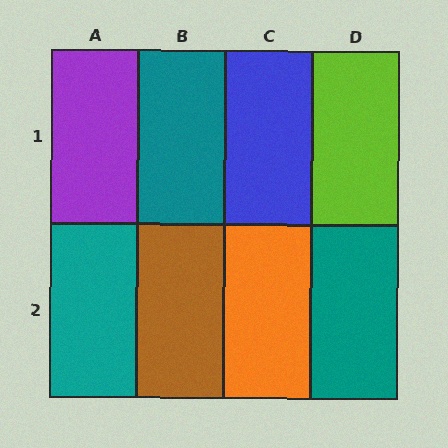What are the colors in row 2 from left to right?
Teal, brown, orange, teal.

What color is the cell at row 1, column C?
Blue.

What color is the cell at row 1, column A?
Purple.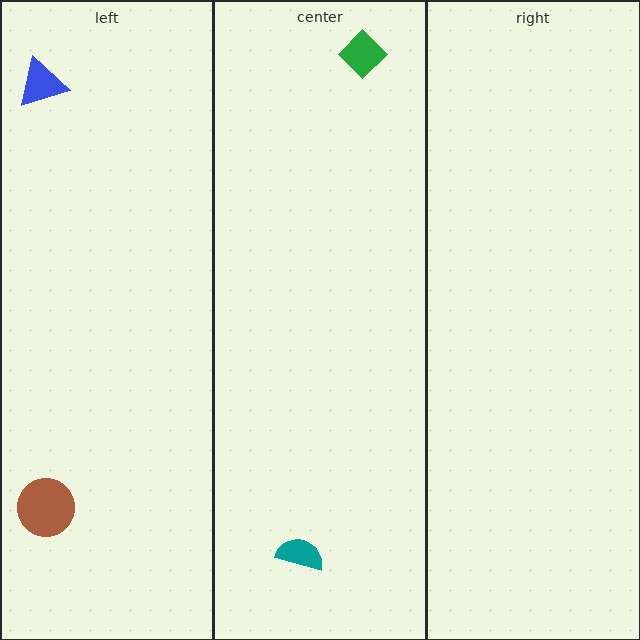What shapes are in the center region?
The teal semicircle, the green diamond.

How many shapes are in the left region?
2.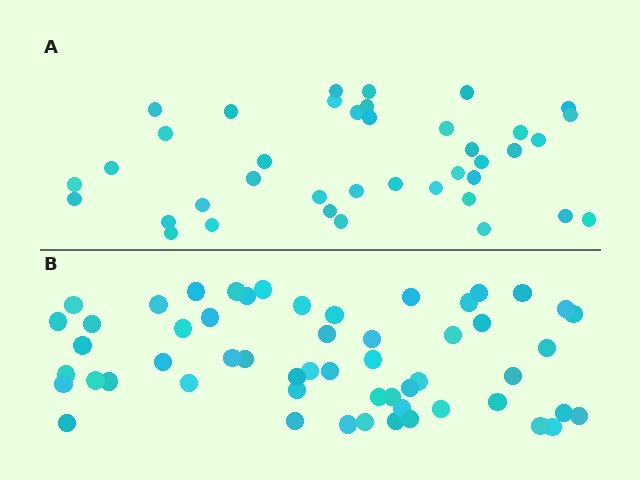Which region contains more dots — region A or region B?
Region B (the bottom region) has more dots.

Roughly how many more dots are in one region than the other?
Region B has approximately 15 more dots than region A.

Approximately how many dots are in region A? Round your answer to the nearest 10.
About 40 dots. (The exact count is 39, which rounds to 40.)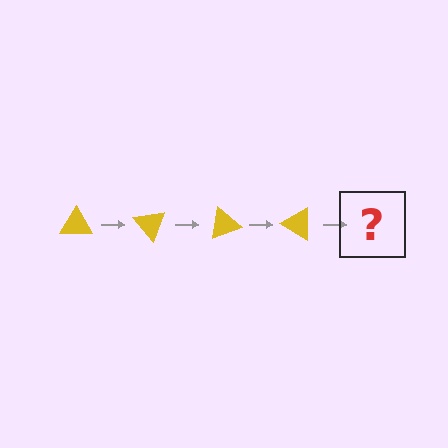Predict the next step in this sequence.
The next step is a yellow triangle rotated 200 degrees.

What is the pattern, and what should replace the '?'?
The pattern is that the triangle rotates 50 degrees each step. The '?' should be a yellow triangle rotated 200 degrees.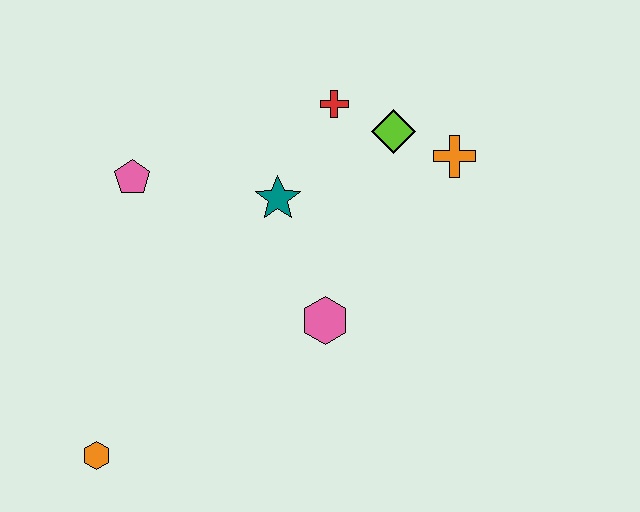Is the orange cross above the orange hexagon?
Yes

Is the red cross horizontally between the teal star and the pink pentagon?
No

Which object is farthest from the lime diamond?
The orange hexagon is farthest from the lime diamond.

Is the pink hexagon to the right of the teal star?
Yes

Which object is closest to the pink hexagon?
The teal star is closest to the pink hexagon.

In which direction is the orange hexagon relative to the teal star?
The orange hexagon is below the teal star.